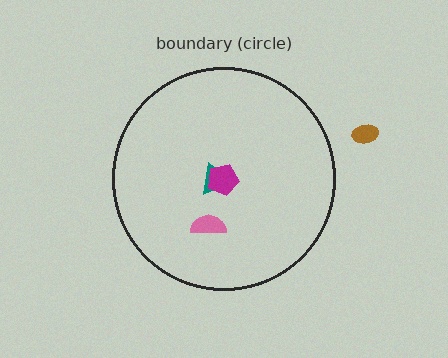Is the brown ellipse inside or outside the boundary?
Outside.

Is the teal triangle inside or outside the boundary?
Inside.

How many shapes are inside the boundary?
3 inside, 1 outside.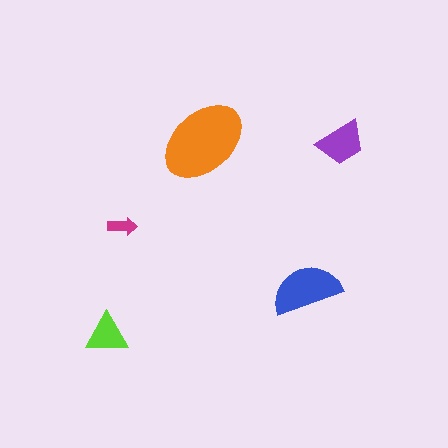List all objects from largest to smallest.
The orange ellipse, the blue semicircle, the purple trapezoid, the lime triangle, the magenta arrow.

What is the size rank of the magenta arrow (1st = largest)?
5th.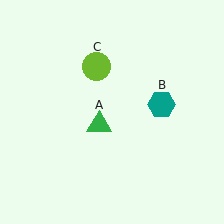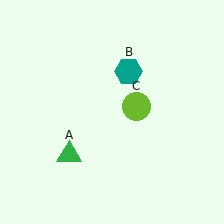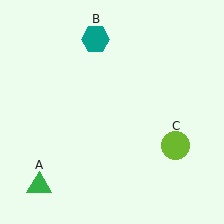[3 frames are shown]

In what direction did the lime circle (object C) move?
The lime circle (object C) moved down and to the right.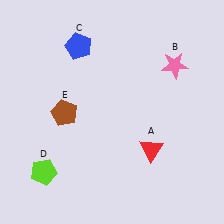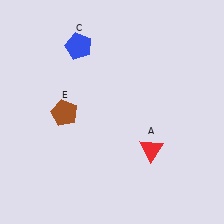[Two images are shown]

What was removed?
The pink star (B), the lime pentagon (D) were removed in Image 2.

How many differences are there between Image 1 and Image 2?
There are 2 differences between the two images.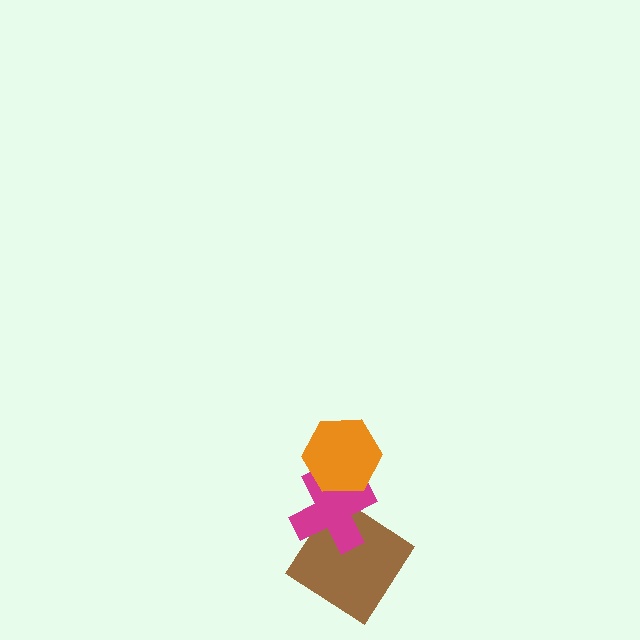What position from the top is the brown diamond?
The brown diamond is 3rd from the top.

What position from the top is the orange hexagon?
The orange hexagon is 1st from the top.